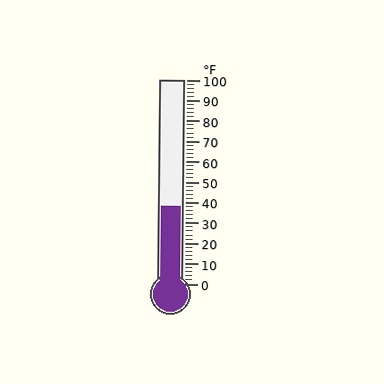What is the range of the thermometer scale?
The thermometer scale ranges from 0°F to 100°F.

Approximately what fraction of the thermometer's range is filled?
The thermometer is filled to approximately 40% of its range.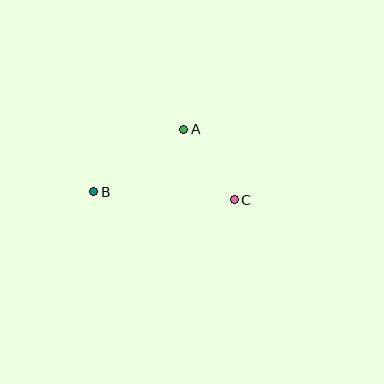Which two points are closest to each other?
Points A and C are closest to each other.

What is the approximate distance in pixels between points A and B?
The distance between A and B is approximately 110 pixels.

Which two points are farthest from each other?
Points B and C are farthest from each other.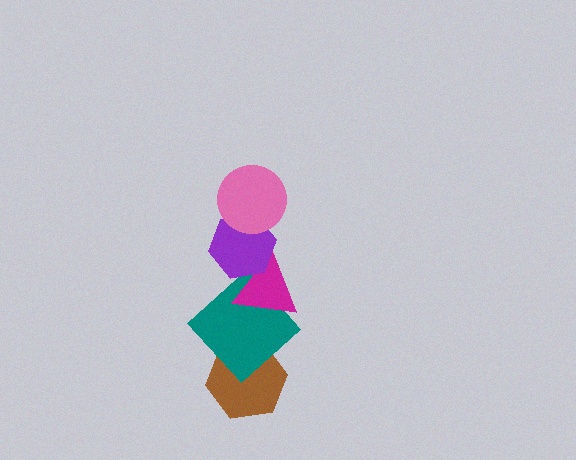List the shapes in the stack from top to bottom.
From top to bottom: the pink circle, the purple hexagon, the magenta triangle, the teal diamond, the brown hexagon.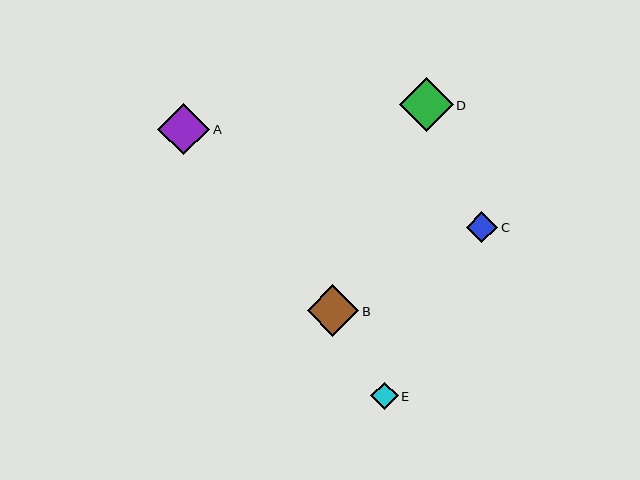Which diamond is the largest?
Diamond D is the largest with a size of approximately 53 pixels.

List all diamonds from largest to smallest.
From largest to smallest: D, A, B, C, E.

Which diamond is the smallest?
Diamond E is the smallest with a size of approximately 28 pixels.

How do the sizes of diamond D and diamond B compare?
Diamond D and diamond B are approximately the same size.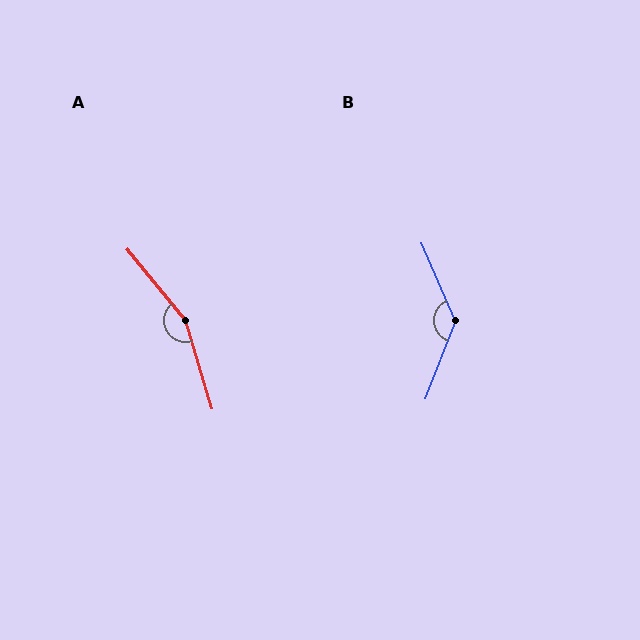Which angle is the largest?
A, at approximately 157 degrees.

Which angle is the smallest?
B, at approximately 135 degrees.